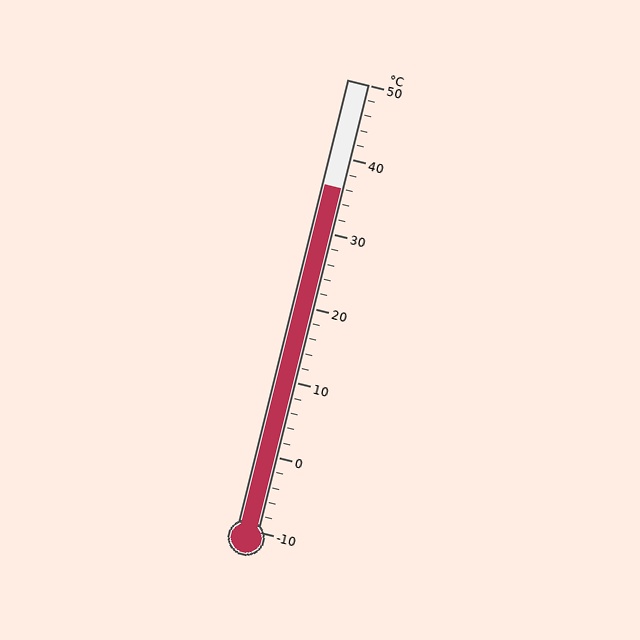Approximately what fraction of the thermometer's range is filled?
The thermometer is filled to approximately 75% of its range.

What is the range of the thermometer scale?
The thermometer scale ranges from -10°C to 50°C.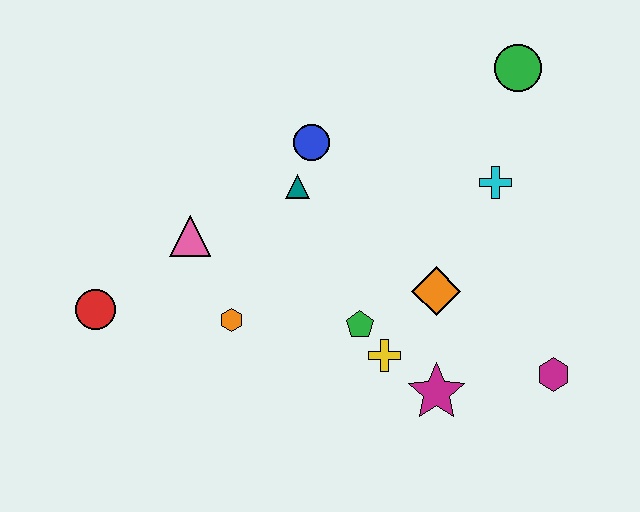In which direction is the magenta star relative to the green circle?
The magenta star is below the green circle.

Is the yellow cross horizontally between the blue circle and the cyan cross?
Yes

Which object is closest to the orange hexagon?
The pink triangle is closest to the orange hexagon.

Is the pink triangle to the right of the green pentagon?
No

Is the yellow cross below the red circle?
Yes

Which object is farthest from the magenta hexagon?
The red circle is farthest from the magenta hexagon.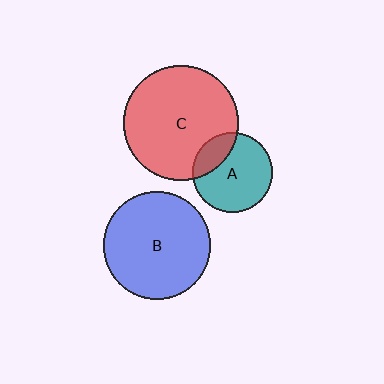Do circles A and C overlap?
Yes.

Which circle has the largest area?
Circle C (red).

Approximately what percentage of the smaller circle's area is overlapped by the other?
Approximately 25%.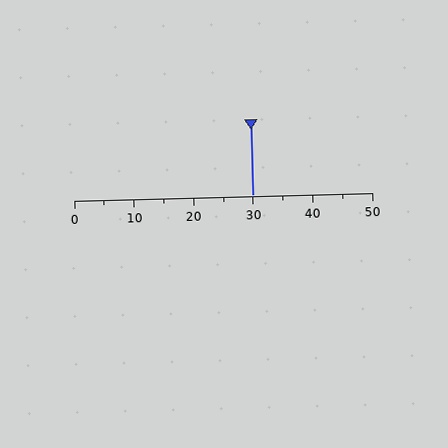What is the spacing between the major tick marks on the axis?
The major ticks are spaced 10 apart.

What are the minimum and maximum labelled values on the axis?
The axis runs from 0 to 50.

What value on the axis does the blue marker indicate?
The marker indicates approximately 30.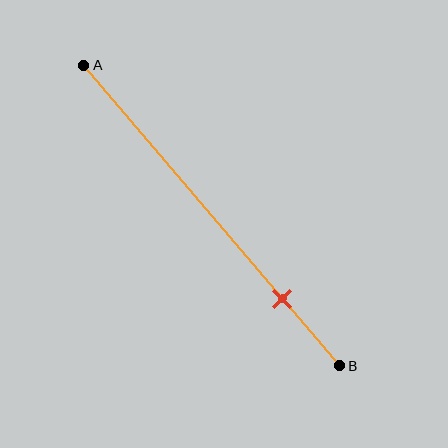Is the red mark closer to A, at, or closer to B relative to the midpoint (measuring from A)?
The red mark is closer to point B than the midpoint of segment AB.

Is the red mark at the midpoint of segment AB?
No, the mark is at about 80% from A, not at the 50% midpoint.